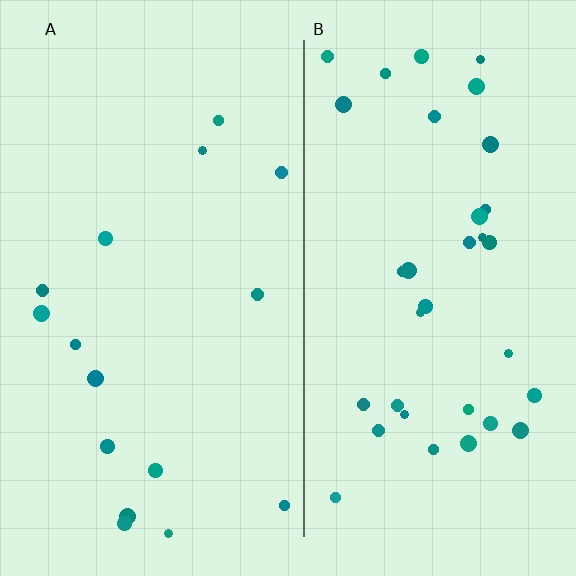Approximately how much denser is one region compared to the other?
Approximately 2.2× — region B over region A.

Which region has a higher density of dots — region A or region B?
B (the right).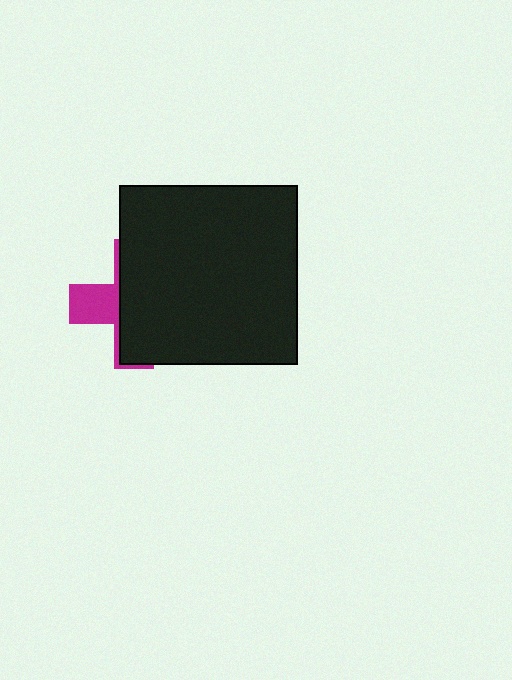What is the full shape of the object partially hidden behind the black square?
The partially hidden object is a magenta cross.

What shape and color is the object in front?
The object in front is a black square.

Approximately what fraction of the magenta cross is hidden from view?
Roughly 70% of the magenta cross is hidden behind the black square.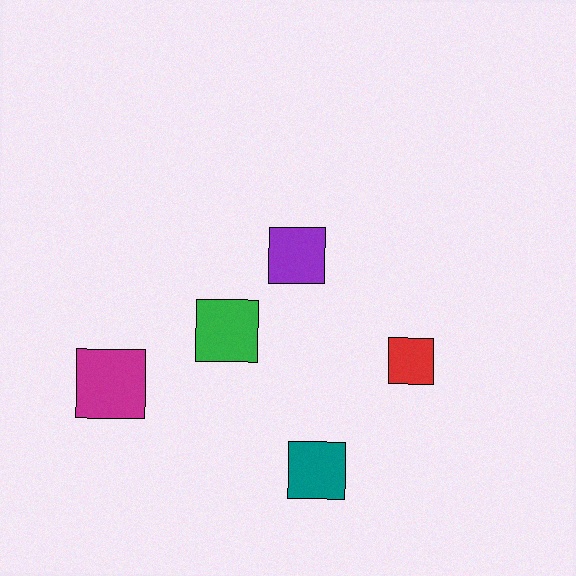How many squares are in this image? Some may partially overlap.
There are 5 squares.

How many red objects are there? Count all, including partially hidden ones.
There is 1 red object.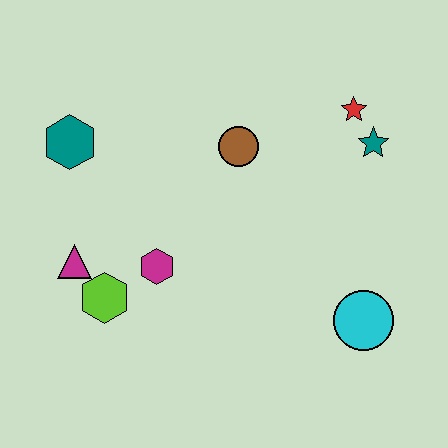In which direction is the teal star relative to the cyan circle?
The teal star is above the cyan circle.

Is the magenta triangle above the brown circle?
No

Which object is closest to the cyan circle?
The teal star is closest to the cyan circle.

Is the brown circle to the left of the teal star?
Yes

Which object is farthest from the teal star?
The magenta triangle is farthest from the teal star.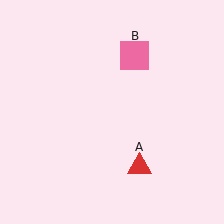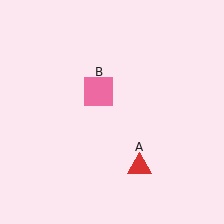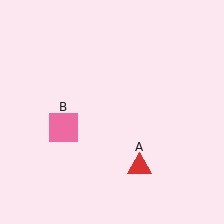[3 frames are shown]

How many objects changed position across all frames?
1 object changed position: pink square (object B).